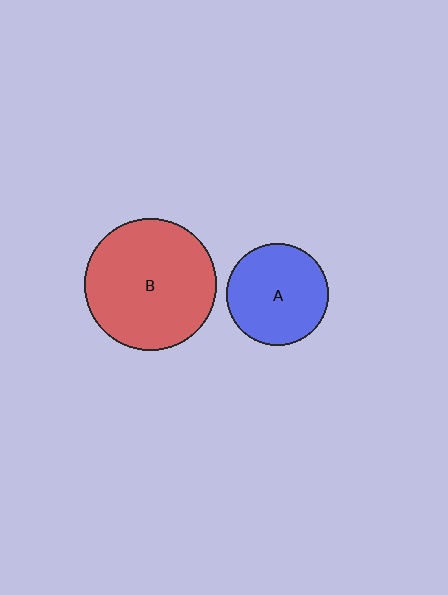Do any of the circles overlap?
No, none of the circles overlap.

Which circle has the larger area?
Circle B (red).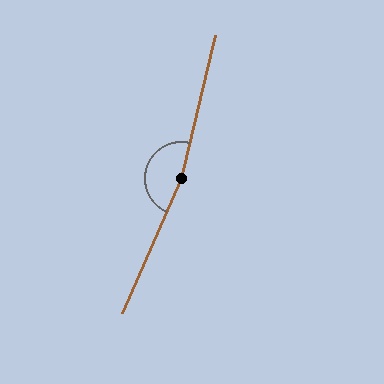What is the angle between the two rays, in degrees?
Approximately 169 degrees.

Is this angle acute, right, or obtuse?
It is obtuse.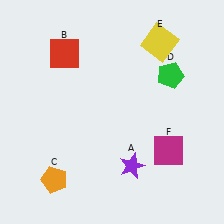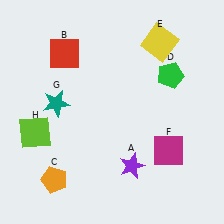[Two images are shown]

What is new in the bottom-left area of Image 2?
A lime square (H) was added in the bottom-left area of Image 2.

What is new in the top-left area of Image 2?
A teal star (G) was added in the top-left area of Image 2.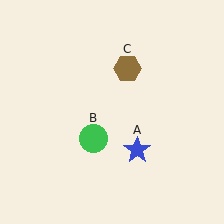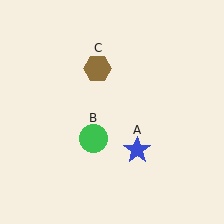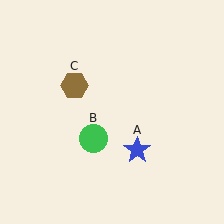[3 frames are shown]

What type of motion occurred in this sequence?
The brown hexagon (object C) rotated counterclockwise around the center of the scene.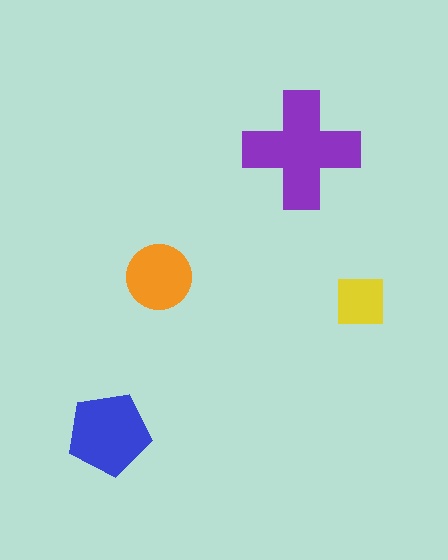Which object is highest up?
The purple cross is topmost.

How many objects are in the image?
There are 4 objects in the image.